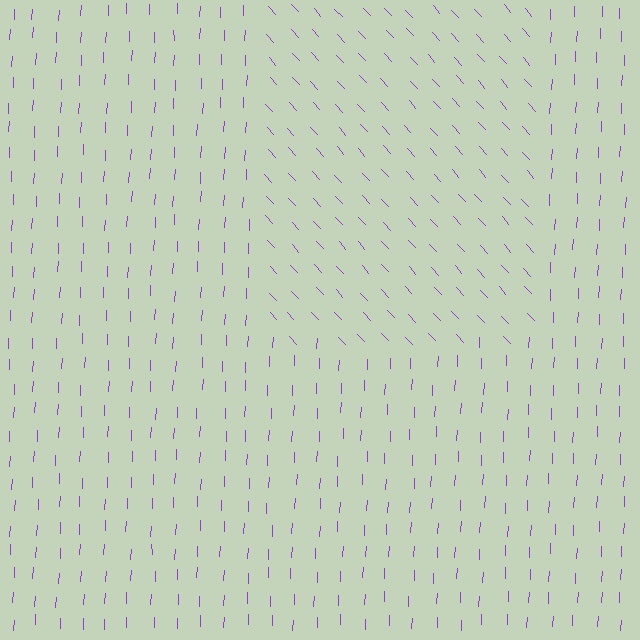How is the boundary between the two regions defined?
The boundary is defined purely by a change in line orientation (approximately 45 degrees difference). All lines are the same color and thickness.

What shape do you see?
I see a rectangle.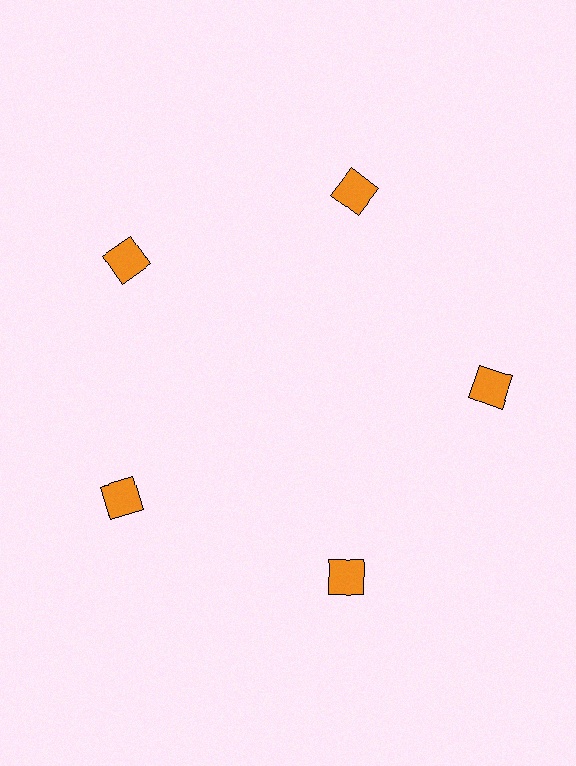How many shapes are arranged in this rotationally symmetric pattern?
There are 5 shapes, arranged in 5 groups of 1.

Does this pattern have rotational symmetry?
Yes, this pattern has 5-fold rotational symmetry. It looks the same after rotating 72 degrees around the center.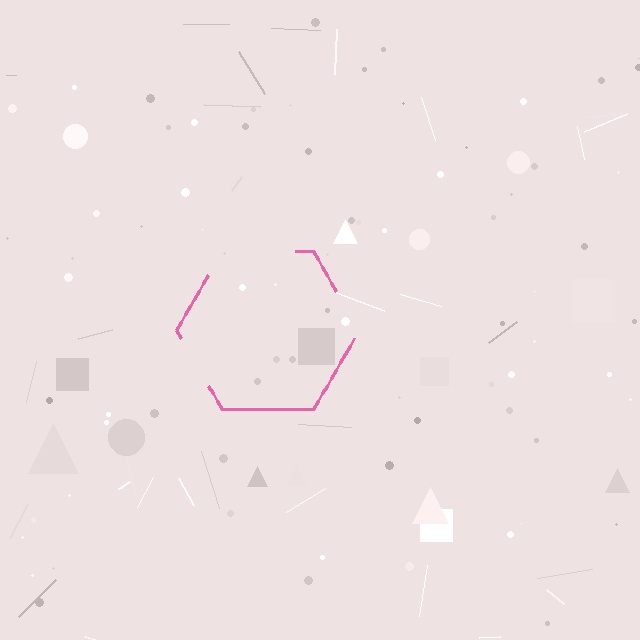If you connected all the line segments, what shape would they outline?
They would outline a hexagon.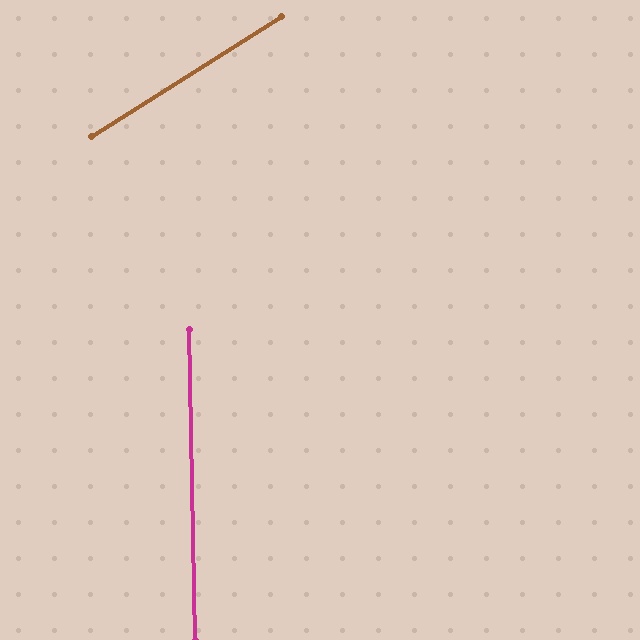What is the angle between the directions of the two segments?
Approximately 59 degrees.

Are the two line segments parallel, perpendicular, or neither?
Neither parallel nor perpendicular — they differ by about 59°.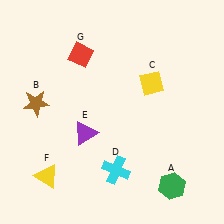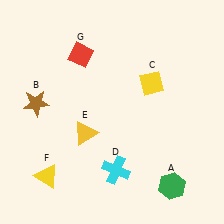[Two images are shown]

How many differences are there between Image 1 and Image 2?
There is 1 difference between the two images.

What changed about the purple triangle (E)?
In Image 1, E is purple. In Image 2, it changed to yellow.